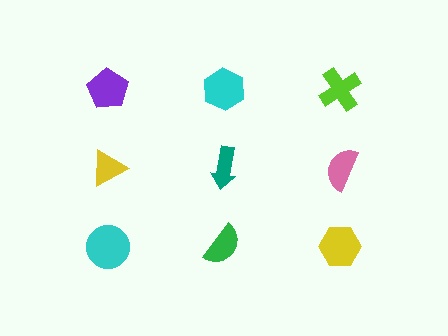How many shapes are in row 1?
3 shapes.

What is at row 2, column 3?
A pink semicircle.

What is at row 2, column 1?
A yellow triangle.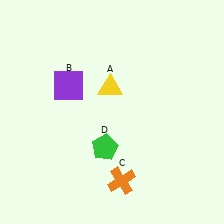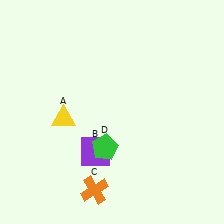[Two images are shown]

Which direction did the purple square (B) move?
The purple square (B) moved down.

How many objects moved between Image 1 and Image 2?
3 objects moved between the two images.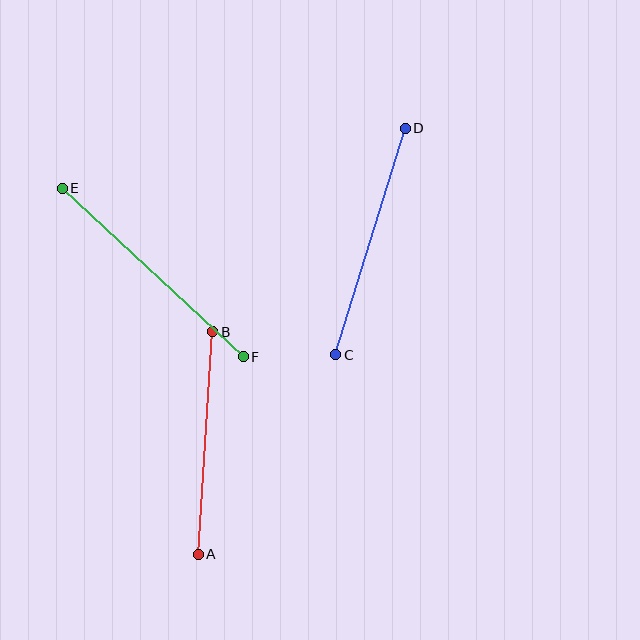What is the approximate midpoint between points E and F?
The midpoint is at approximately (153, 272) pixels.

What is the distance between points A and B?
The distance is approximately 223 pixels.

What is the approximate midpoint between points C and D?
The midpoint is at approximately (370, 242) pixels.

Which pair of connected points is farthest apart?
Points E and F are farthest apart.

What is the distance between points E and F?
The distance is approximately 248 pixels.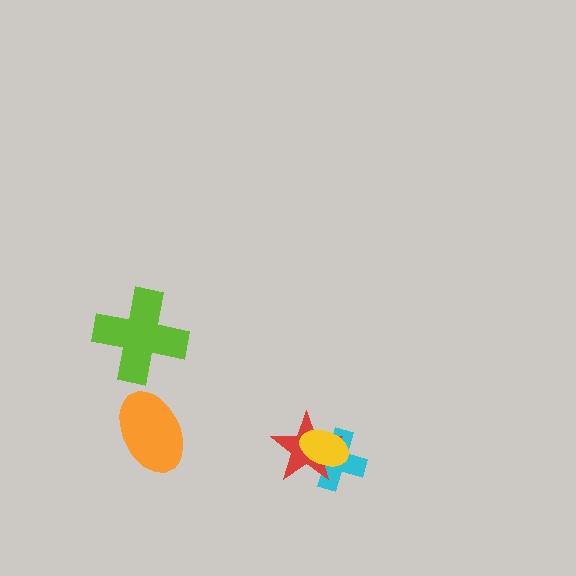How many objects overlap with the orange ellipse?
0 objects overlap with the orange ellipse.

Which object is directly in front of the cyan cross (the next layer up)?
The red star is directly in front of the cyan cross.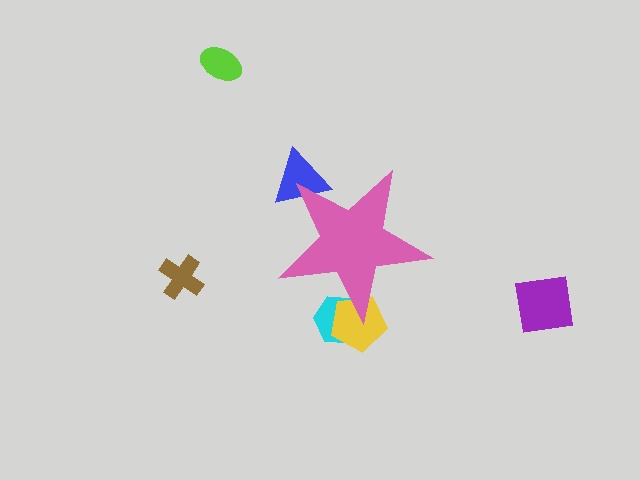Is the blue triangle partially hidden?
Yes, the blue triangle is partially hidden behind the pink star.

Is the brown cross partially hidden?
No, the brown cross is fully visible.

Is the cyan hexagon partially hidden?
Yes, the cyan hexagon is partially hidden behind the pink star.